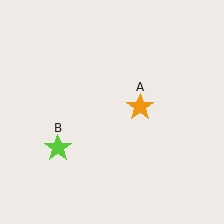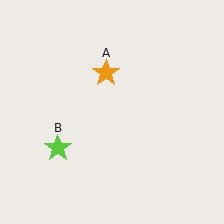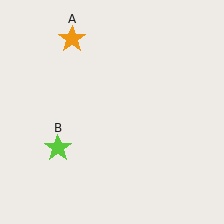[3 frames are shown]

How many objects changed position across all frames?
1 object changed position: orange star (object A).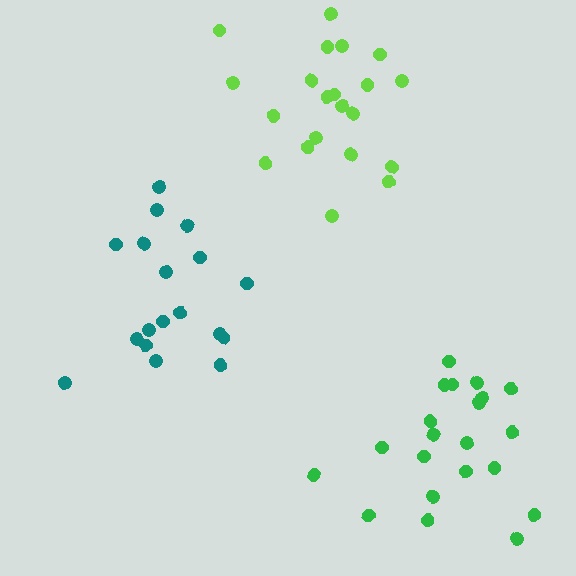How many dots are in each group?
Group 1: 21 dots, Group 2: 18 dots, Group 3: 21 dots (60 total).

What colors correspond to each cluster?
The clusters are colored: lime, teal, green.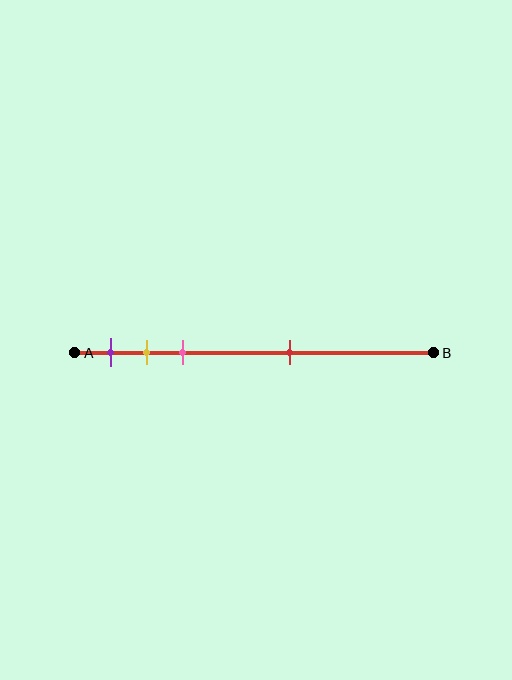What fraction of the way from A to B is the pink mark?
The pink mark is approximately 30% (0.3) of the way from A to B.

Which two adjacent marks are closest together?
The yellow and pink marks are the closest adjacent pair.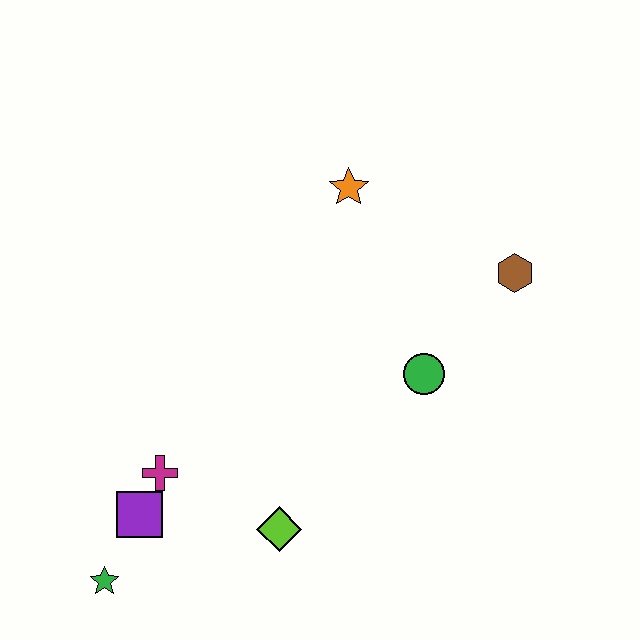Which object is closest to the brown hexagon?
The green circle is closest to the brown hexagon.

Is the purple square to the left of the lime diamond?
Yes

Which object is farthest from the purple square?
The brown hexagon is farthest from the purple square.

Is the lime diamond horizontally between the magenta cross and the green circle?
Yes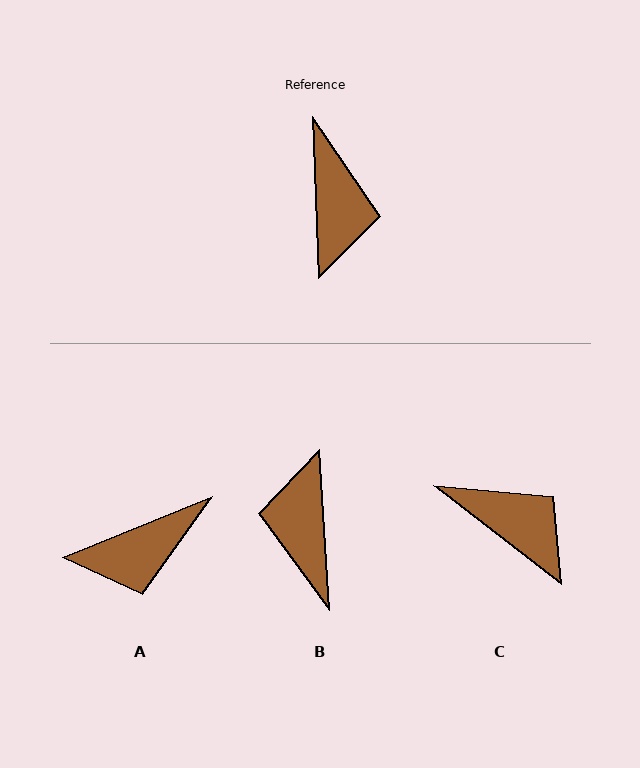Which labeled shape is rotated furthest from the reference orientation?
B, about 178 degrees away.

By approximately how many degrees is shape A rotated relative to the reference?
Approximately 70 degrees clockwise.